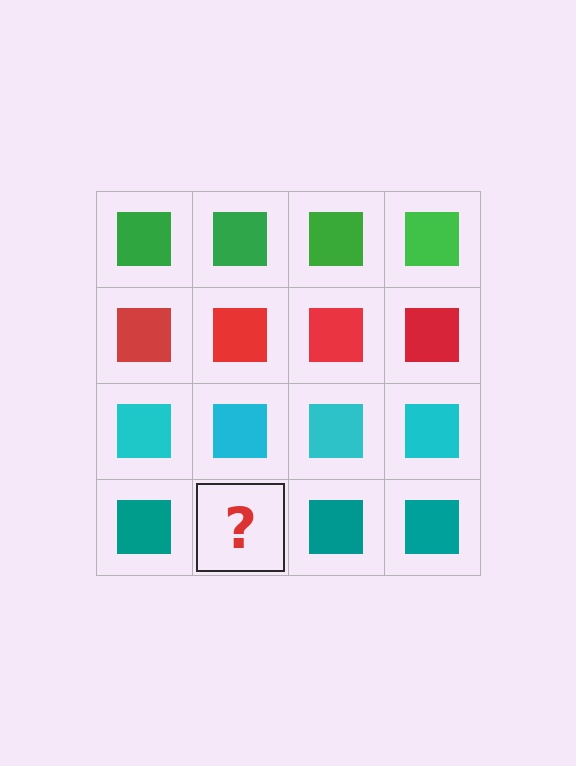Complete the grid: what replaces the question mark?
The question mark should be replaced with a teal square.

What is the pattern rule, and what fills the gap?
The rule is that each row has a consistent color. The gap should be filled with a teal square.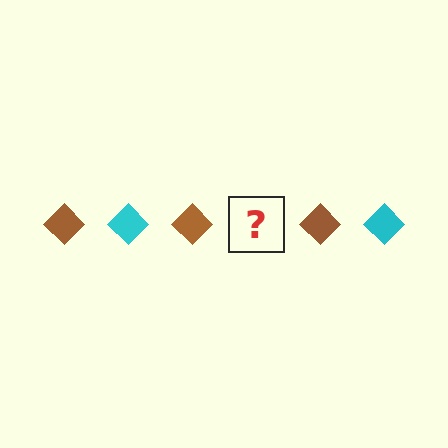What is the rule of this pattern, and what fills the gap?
The rule is that the pattern cycles through brown, cyan diamonds. The gap should be filled with a cyan diamond.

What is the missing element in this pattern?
The missing element is a cyan diamond.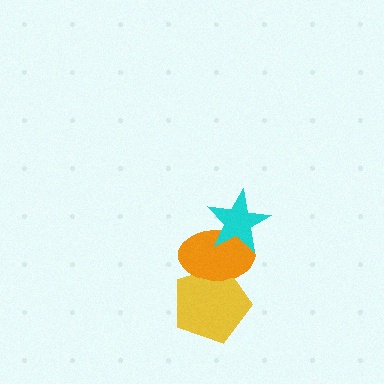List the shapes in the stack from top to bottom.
From top to bottom: the cyan star, the orange ellipse, the yellow pentagon.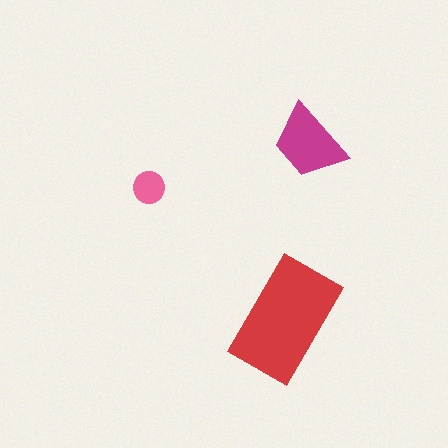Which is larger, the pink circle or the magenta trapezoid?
The magenta trapezoid.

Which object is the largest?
The red rectangle.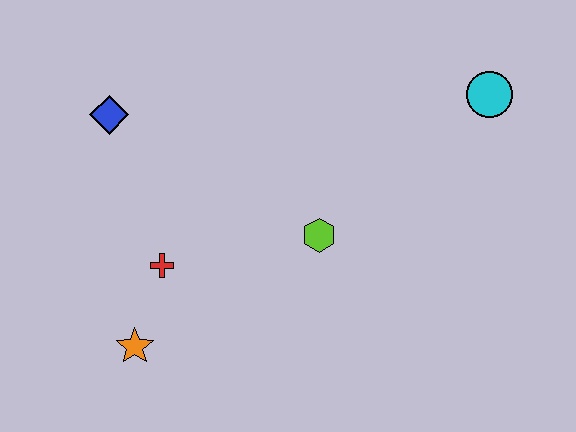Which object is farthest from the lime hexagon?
The blue diamond is farthest from the lime hexagon.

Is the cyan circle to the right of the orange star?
Yes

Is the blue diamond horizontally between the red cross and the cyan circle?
No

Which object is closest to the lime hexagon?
The red cross is closest to the lime hexagon.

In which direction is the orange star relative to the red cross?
The orange star is below the red cross.